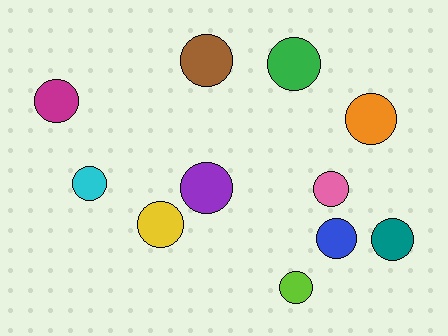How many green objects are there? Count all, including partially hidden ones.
There is 1 green object.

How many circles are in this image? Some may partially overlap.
There are 11 circles.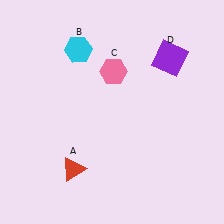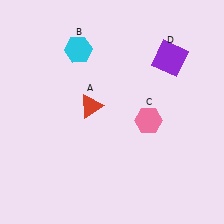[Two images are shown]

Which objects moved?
The objects that moved are: the red triangle (A), the pink hexagon (C).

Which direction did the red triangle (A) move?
The red triangle (A) moved up.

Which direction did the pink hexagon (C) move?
The pink hexagon (C) moved down.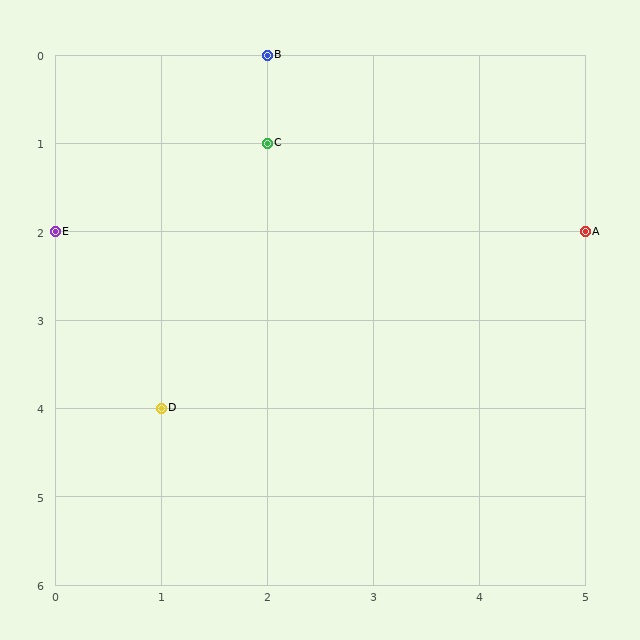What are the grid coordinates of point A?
Point A is at grid coordinates (5, 2).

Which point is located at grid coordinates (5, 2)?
Point A is at (5, 2).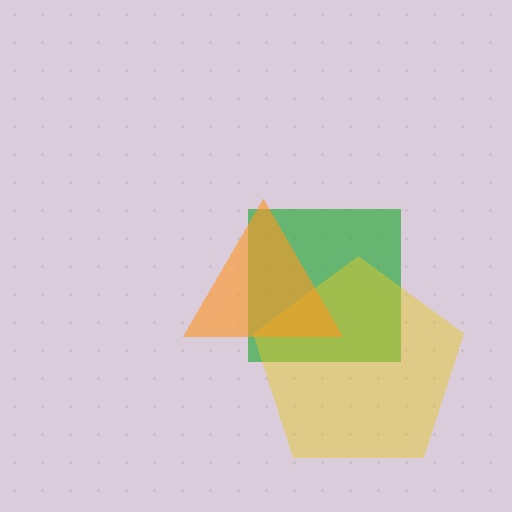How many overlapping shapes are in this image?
There are 3 overlapping shapes in the image.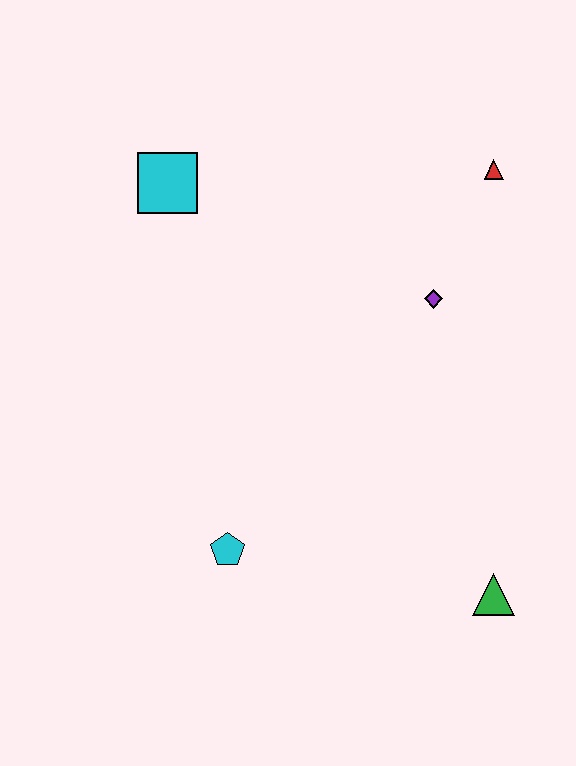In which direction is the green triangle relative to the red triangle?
The green triangle is below the red triangle.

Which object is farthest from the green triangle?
The cyan square is farthest from the green triangle.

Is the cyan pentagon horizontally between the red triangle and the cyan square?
Yes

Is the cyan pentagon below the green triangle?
No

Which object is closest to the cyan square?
The purple diamond is closest to the cyan square.